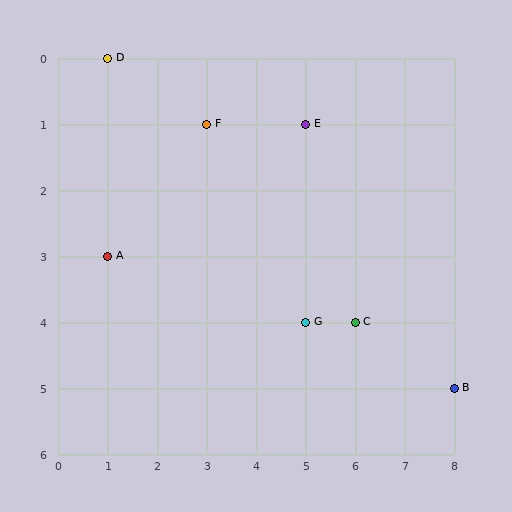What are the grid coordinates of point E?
Point E is at grid coordinates (5, 1).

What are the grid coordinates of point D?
Point D is at grid coordinates (1, 0).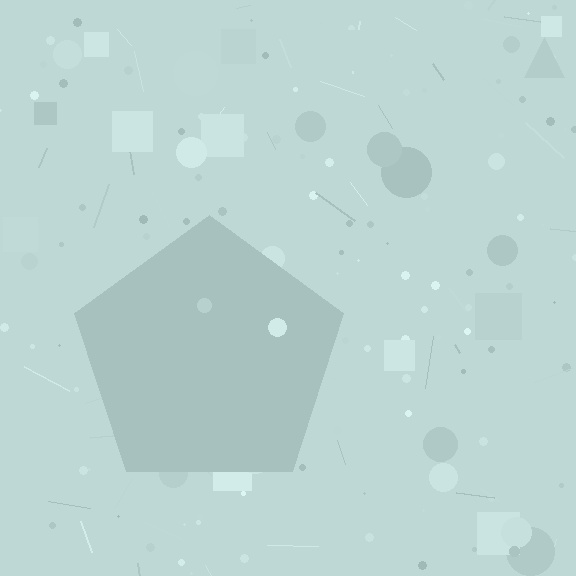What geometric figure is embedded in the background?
A pentagon is embedded in the background.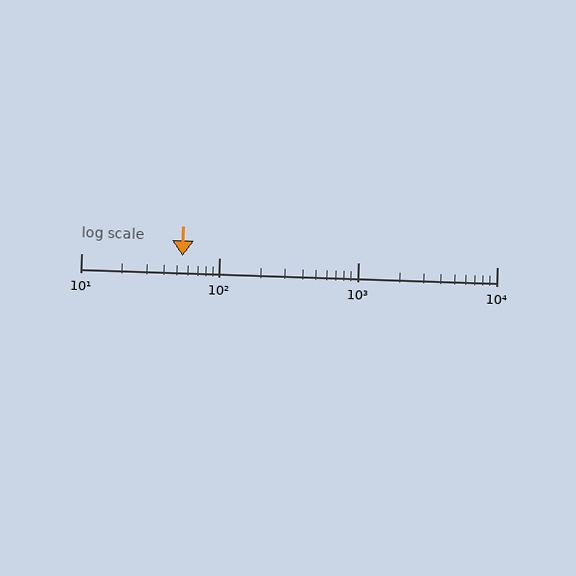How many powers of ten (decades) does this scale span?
The scale spans 3 decades, from 10 to 10000.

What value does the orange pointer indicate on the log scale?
The pointer indicates approximately 54.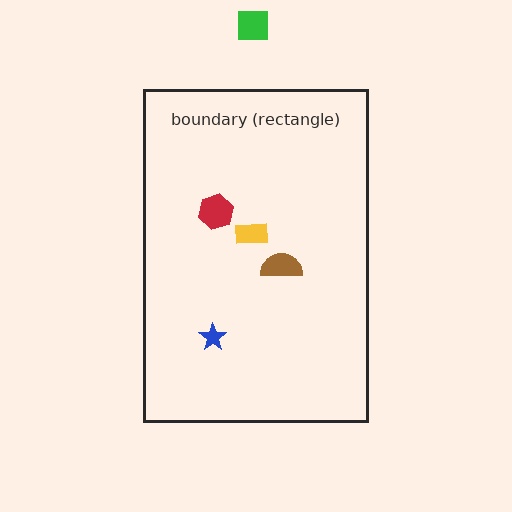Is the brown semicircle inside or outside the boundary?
Inside.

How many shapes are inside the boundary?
4 inside, 1 outside.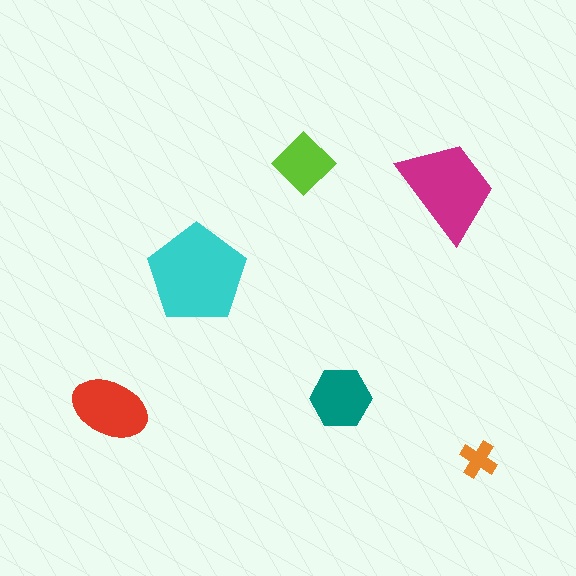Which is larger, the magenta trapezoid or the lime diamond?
The magenta trapezoid.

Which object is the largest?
The cyan pentagon.